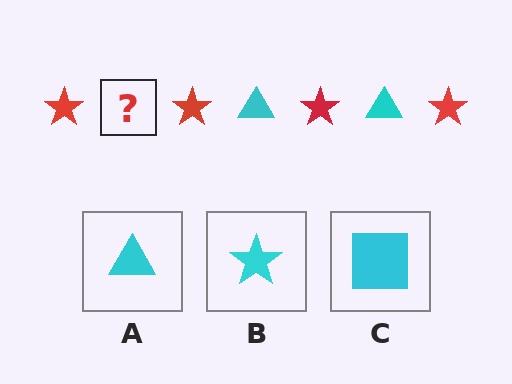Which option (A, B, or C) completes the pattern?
A.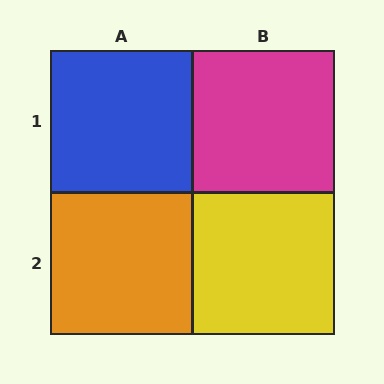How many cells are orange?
1 cell is orange.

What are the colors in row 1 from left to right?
Blue, magenta.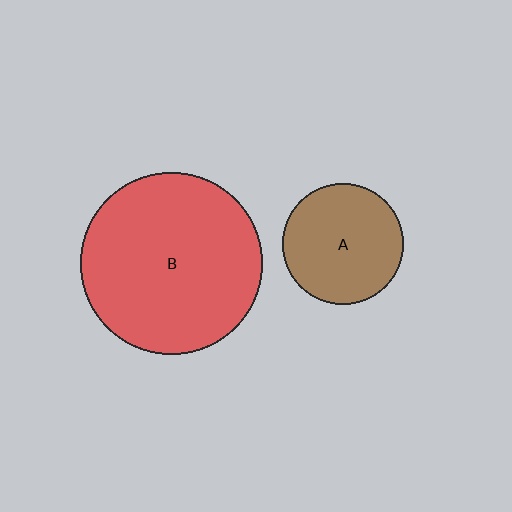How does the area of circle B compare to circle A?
Approximately 2.3 times.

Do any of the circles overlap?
No, none of the circles overlap.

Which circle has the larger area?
Circle B (red).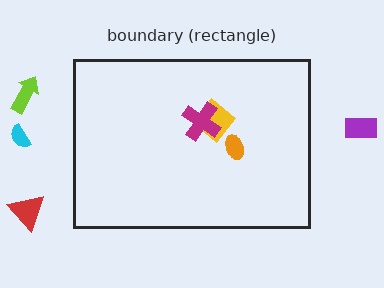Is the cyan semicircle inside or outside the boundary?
Outside.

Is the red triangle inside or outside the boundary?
Outside.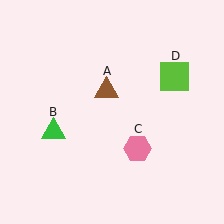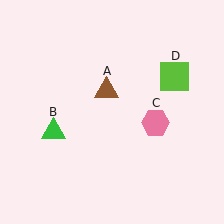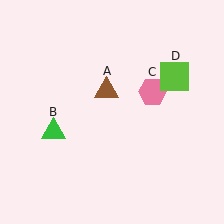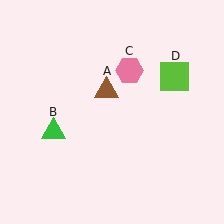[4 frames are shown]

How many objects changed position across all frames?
1 object changed position: pink hexagon (object C).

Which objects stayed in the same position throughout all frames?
Brown triangle (object A) and green triangle (object B) and lime square (object D) remained stationary.